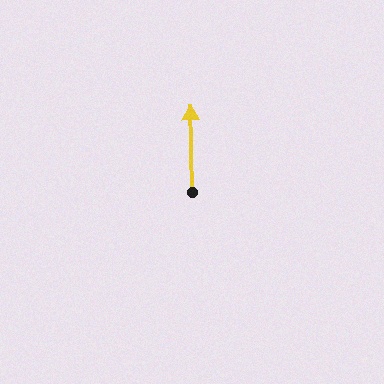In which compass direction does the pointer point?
North.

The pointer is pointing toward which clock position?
Roughly 12 o'clock.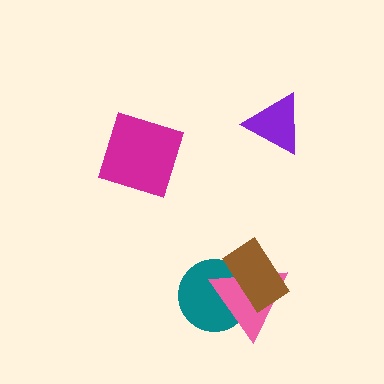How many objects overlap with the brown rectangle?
2 objects overlap with the brown rectangle.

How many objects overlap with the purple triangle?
0 objects overlap with the purple triangle.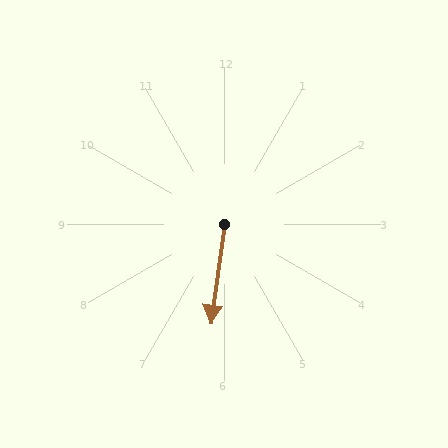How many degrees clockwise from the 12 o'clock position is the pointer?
Approximately 188 degrees.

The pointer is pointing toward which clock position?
Roughly 6 o'clock.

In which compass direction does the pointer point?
South.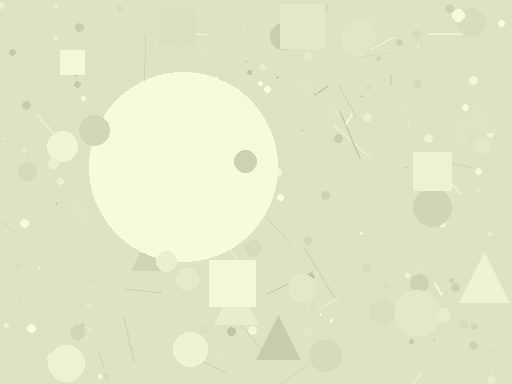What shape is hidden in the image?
A circle is hidden in the image.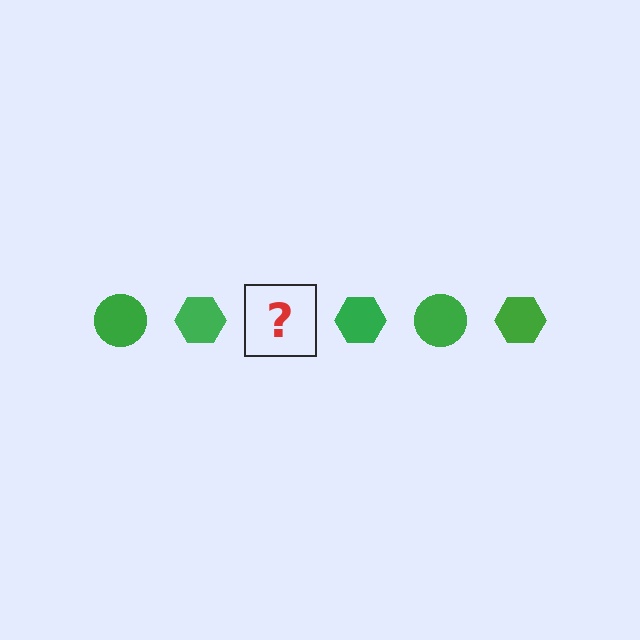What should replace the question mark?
The question mark should be replaced with a green circle.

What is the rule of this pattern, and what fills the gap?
The rule is that the pattern cycles through circle, hexagon shapes in green. The gap should be filled with a green circle.